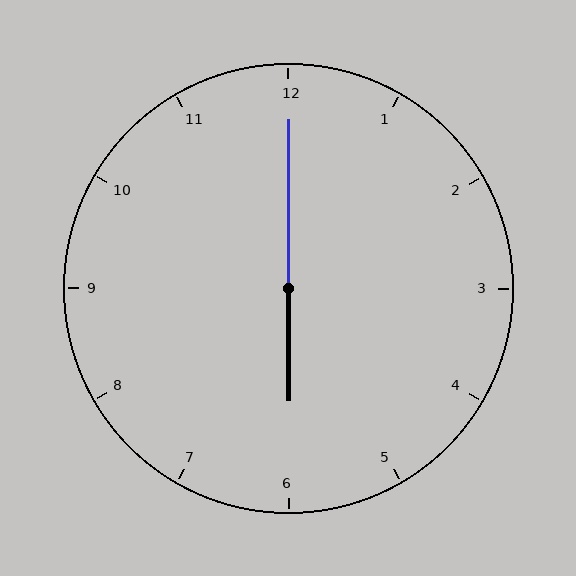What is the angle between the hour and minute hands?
Approximately 180 degrees.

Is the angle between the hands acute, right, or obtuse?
It is obtuse.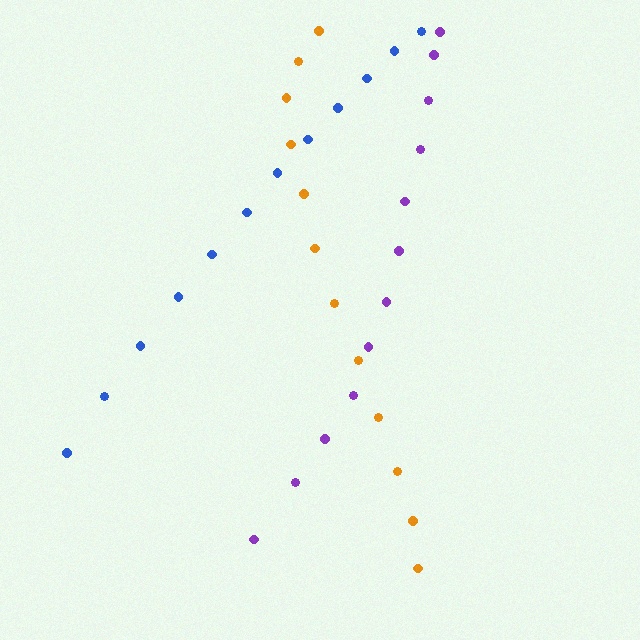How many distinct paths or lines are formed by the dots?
There are 3 distinct paths.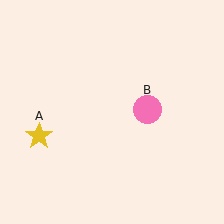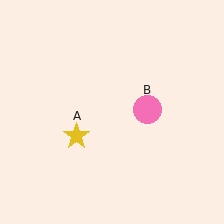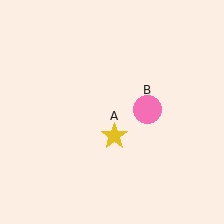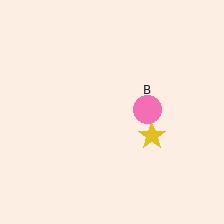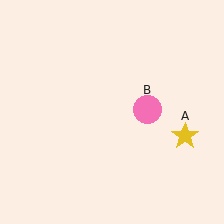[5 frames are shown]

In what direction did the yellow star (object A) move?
The yellow star (object A) moved right.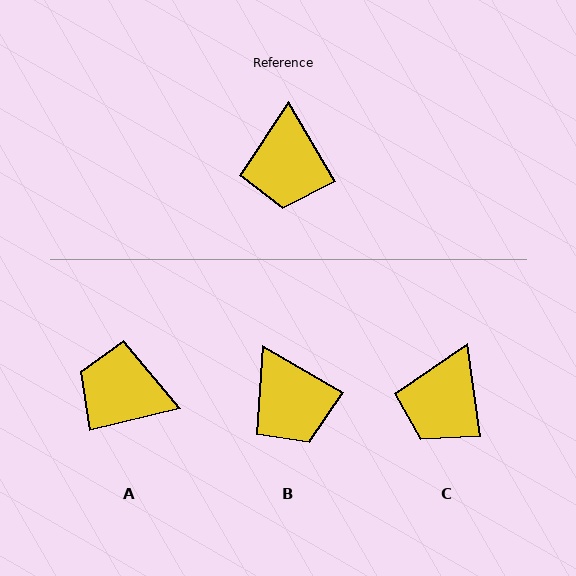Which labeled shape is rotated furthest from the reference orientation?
A, about 107 degrees away.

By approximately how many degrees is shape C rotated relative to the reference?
Approximately 23 degrees clockwise.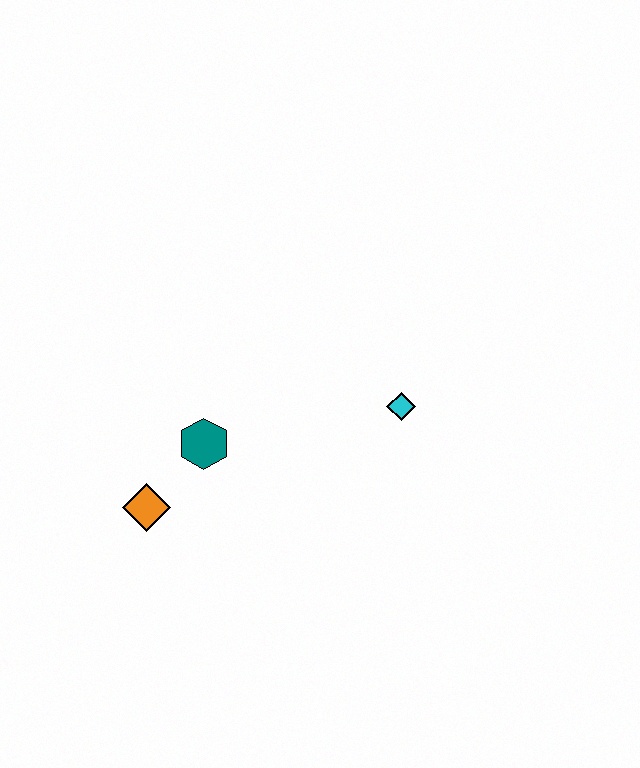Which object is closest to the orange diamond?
The teal hexagon is closest to the orange diamond.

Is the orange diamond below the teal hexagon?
Yes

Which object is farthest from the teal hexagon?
The cyan diamond is farthest from the teal hexagon.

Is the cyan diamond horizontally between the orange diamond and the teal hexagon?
No